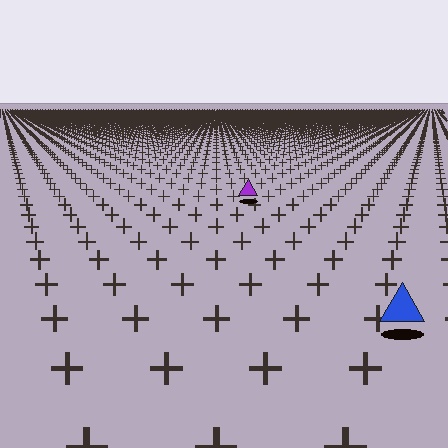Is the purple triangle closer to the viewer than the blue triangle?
No. The blue triangle is closer — you can tell from the texture gradient: the ground texture is coarser near it.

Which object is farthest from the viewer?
The purple triangle is farthest from the viewer. It appears smaller and the ground texture around it is denser.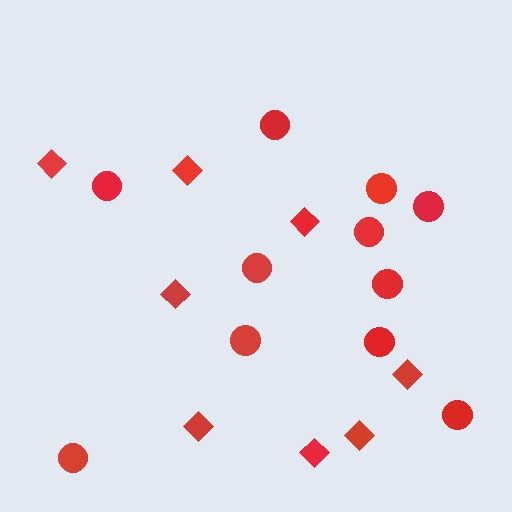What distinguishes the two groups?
There are 2 groups: one group of circles (11) and one group of diamonds (8).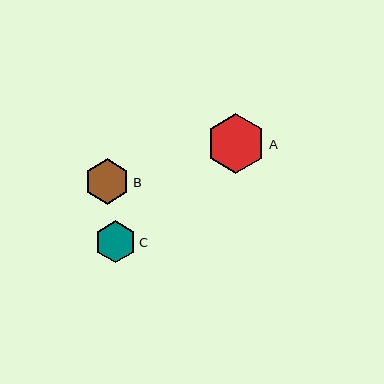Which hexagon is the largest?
Hexagon A is the largest with a size of approximately 60 pixels.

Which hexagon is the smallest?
Hexagon C is the smallest with a size of approximately 42 pixels.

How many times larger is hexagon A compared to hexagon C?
Hexagon A is approximately 1.4 times the size of hexagon C.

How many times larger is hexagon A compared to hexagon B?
Hexagon A is approximately 1.3 times the size of hexagon B.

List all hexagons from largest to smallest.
From largest to smallest: A, B, C.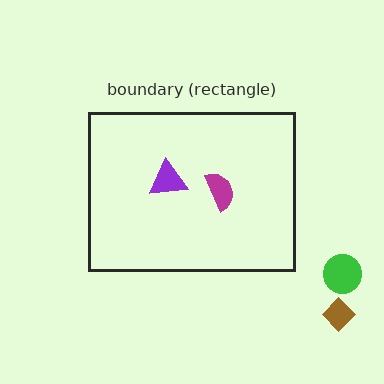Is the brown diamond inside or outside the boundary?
Outside.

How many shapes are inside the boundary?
2 inside, 2 outside.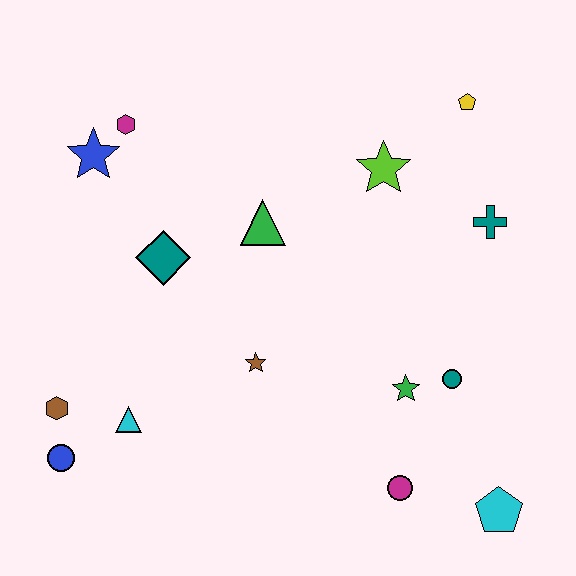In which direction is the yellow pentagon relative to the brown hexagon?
The yellow pentagon is to the right of the brown hexagon.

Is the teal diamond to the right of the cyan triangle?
Yes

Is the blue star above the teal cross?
Yes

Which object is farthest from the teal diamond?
The cyan pentagon is farthest from the teal diamond.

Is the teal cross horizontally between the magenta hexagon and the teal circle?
No